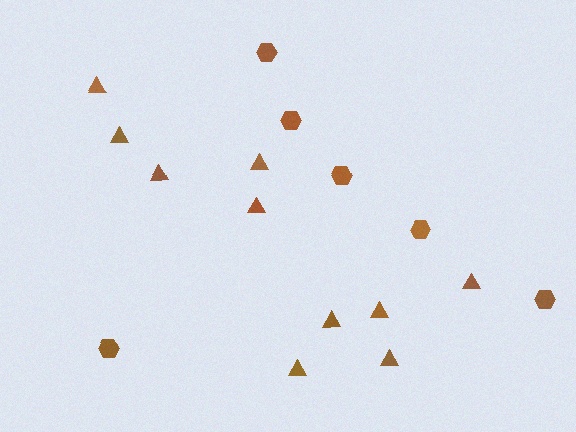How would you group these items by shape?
There are 2 groups: one group of triangles (10) and one group of hexagons (6).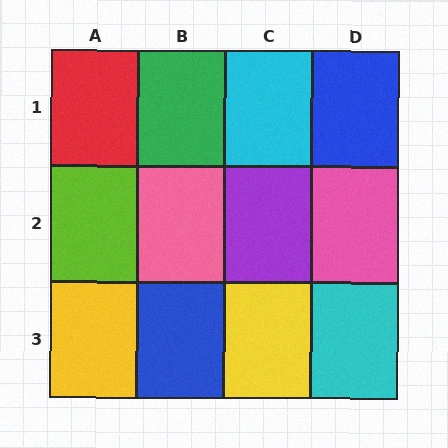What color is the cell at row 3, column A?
Yellow.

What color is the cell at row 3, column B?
Blue.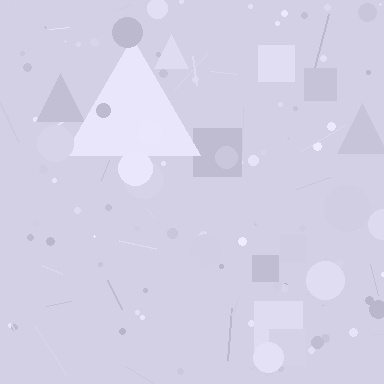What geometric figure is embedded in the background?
A triangle is embedded in the background.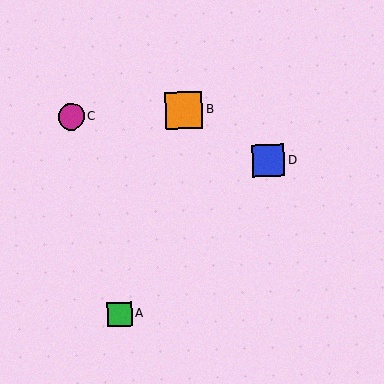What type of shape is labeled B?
Shape B is an orange square.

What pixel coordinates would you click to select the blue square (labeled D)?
Click at (268, 161) to select the blue square D.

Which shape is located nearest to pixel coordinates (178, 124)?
The orange square (labeled B) at (184, 110) is nearest to that location.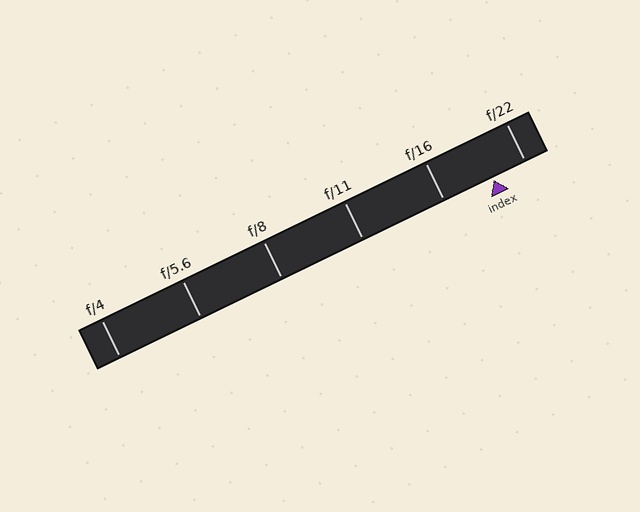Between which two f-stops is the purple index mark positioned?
The index mark is between f/16 and f/22.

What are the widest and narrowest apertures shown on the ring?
The widest aperture shown is f/4 and the narrowest is f/22.